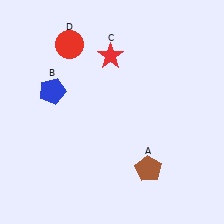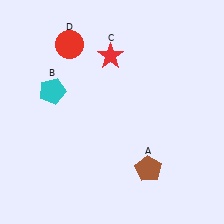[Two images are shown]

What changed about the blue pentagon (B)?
In Image 1, B is blue. In Image 2, it changed to cyan.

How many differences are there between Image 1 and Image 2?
There is 1 difference between the two images.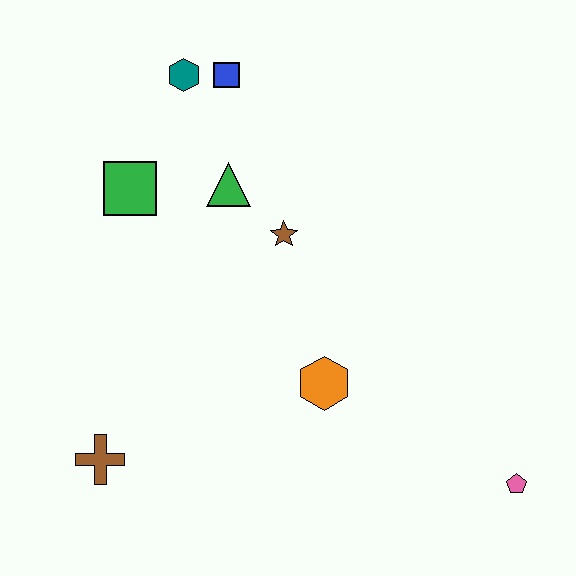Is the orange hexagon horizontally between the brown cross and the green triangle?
No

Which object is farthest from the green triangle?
The pink pentagon is farthest from the green triangle.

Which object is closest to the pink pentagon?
The orange hexagon is closest to the pink pentagon.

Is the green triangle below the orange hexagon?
No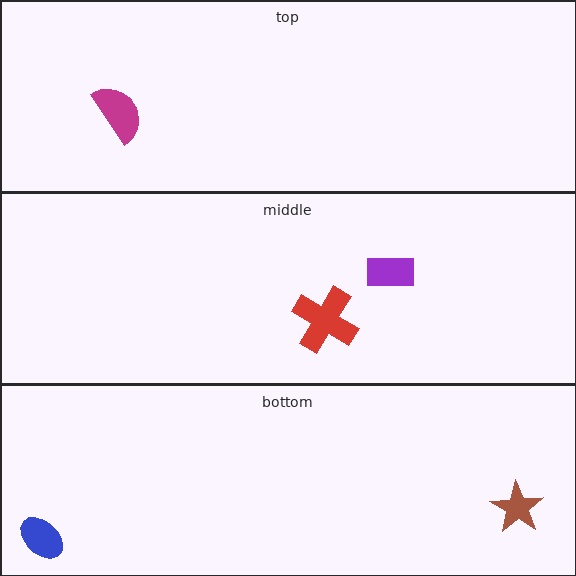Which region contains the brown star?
The bottom region.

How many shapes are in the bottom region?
2.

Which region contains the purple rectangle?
The middle region.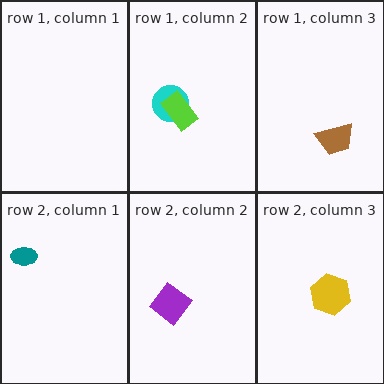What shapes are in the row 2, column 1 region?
The teal ellipse.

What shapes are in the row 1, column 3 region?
The brown trapezoid.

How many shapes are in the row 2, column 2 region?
1.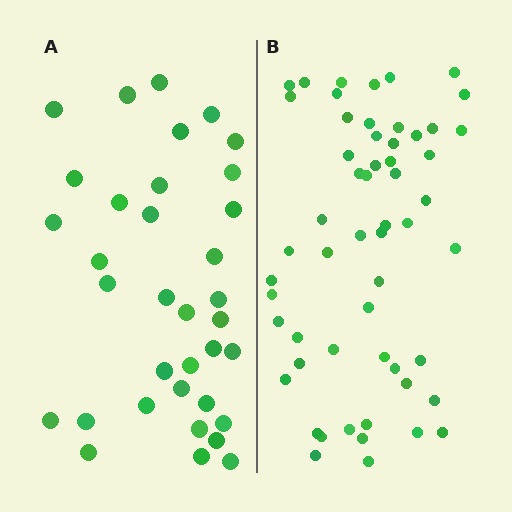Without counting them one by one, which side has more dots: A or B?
Region B (the right region) has more dots.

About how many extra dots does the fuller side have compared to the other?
Region B has approximately 20 more dots than region A.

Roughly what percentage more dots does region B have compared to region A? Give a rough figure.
About 60% more.